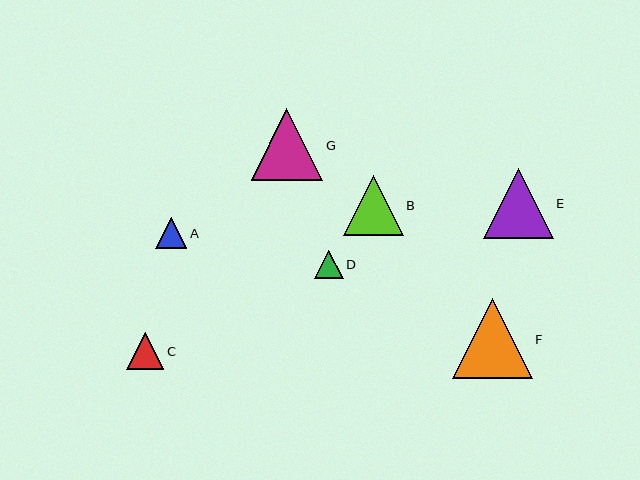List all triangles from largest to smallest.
From largest to smallest: F, G, E, B, C, A, D.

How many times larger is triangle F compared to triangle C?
Triangle F is approximately 2.2 times the size of triangle C.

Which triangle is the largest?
Triangle F is the largest with a size of approximately 80 pixels.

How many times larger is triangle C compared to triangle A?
Triangle C is approximately 1.2 times the size of triangle A.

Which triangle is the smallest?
Triangle D is the smallest with a size of approximately 29 pixels.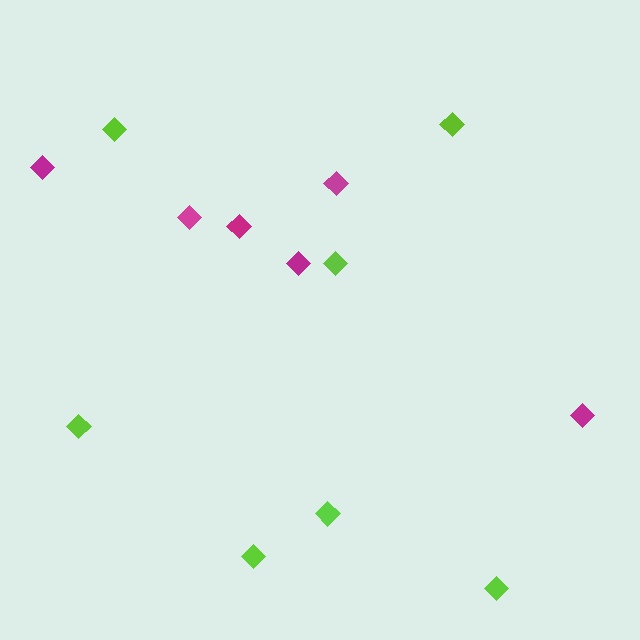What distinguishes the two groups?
There are 2 groups: one group of magenta diamonds (6) and one group of lime diamonds (7).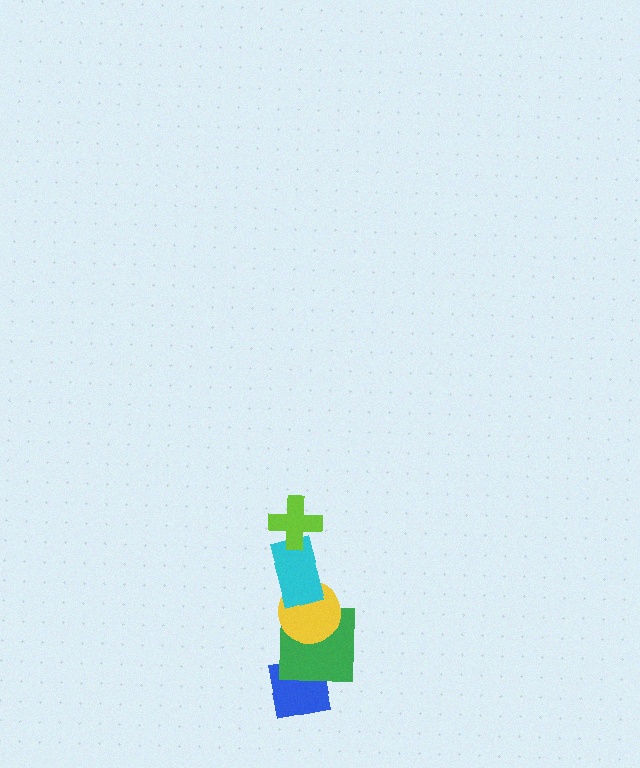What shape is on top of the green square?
The yellow circle is on top of the green square.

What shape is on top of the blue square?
The green square is on top of the blue square.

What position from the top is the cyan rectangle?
The cyan rectangle is 2nd from the top.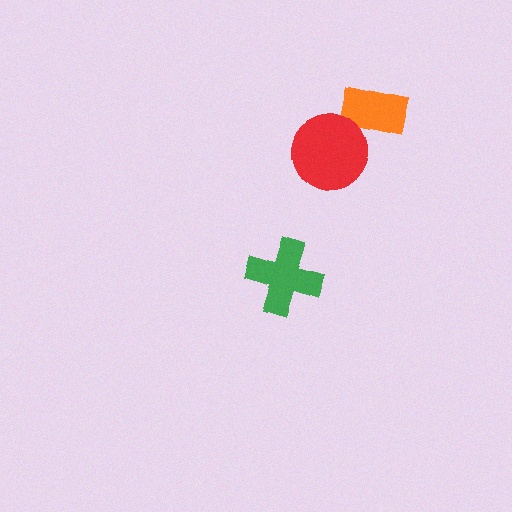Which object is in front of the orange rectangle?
The red circle is in front of the orange rectangle.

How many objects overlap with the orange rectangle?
1 object overlaps with the orange rectangle.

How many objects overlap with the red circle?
1 object overlaps with the red circle.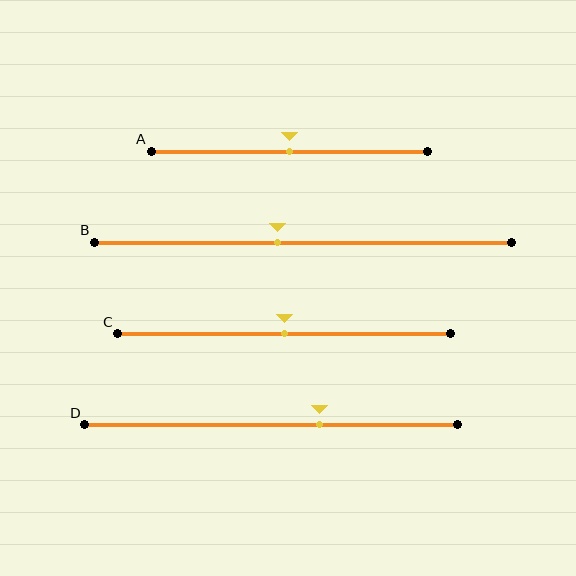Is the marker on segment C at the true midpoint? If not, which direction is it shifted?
Yes, the marker on segment C is at the true midpoint.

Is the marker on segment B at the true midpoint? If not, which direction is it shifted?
No, the marker on segment B is shifted to the left by about 6% of the segment length.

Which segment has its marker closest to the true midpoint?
Segment A has its marker closest to the true midpoint.